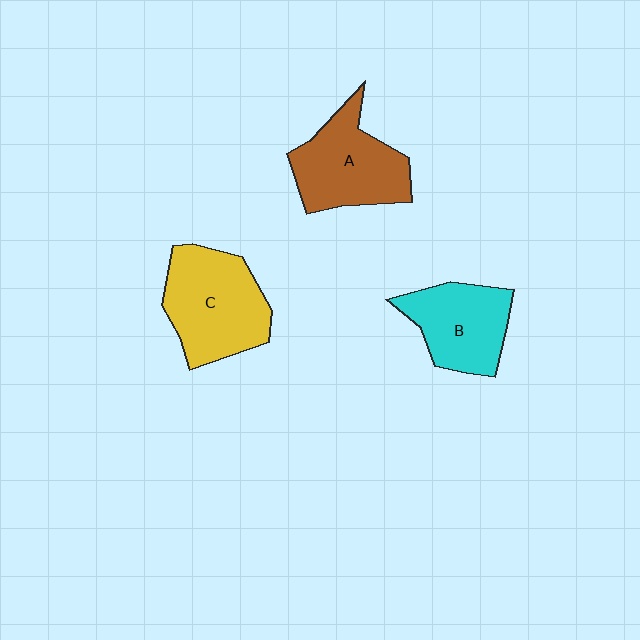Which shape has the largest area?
Shape C (yellow).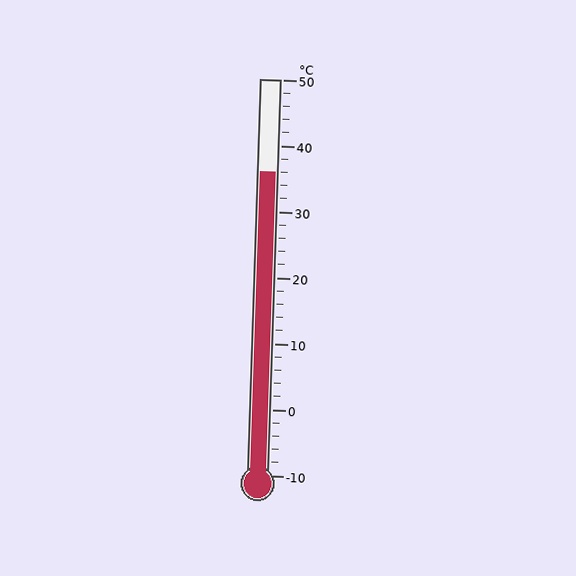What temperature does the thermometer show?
The thermometer shows approximately 36°C.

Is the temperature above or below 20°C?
The temperature is above 20°C.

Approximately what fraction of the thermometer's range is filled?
The thermometer is filled to approximately 75% of its range.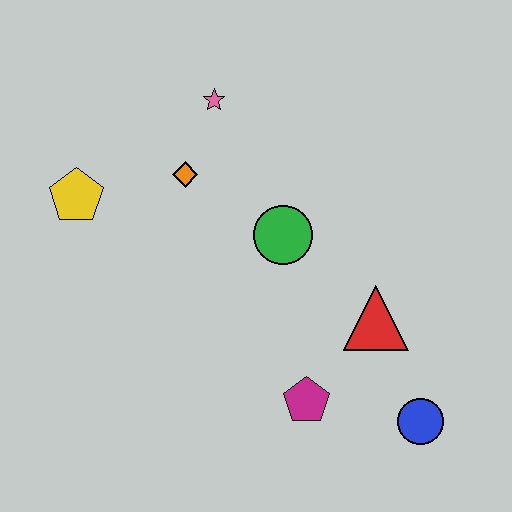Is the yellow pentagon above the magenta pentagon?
Yes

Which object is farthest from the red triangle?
The yellow pentagon is farthest from the red triangle.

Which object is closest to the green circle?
The orange diamond is closest to the green circle.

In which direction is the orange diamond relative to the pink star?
The orange diamond is below the pink star.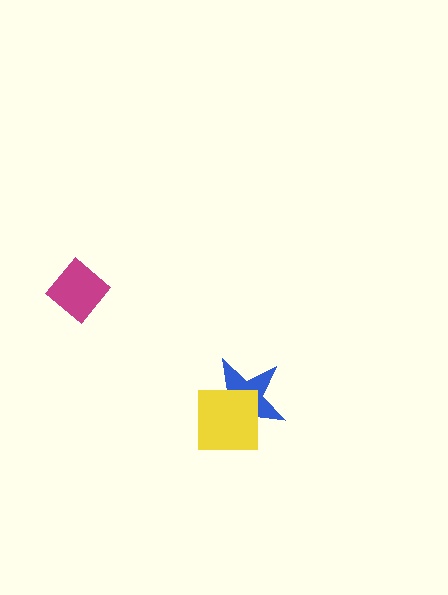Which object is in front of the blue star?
The yellow square is in front of the blue star.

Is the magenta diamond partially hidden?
No, no other shape covers it.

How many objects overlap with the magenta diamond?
0 objects overlap with the magenta diamond.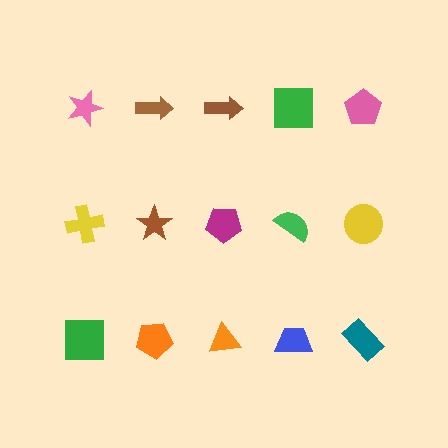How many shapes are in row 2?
5 shapes.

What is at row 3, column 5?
A teal rectangle.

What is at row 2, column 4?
A green semicircle.